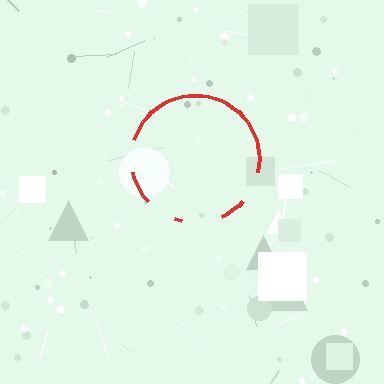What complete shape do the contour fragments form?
The contour fragments form a circle.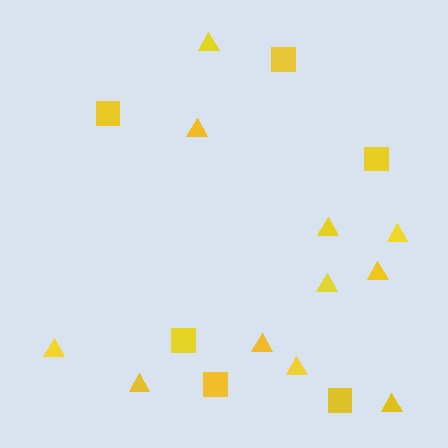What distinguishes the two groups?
There are 2 groups: one group of squares (6) and one group of triangles (11).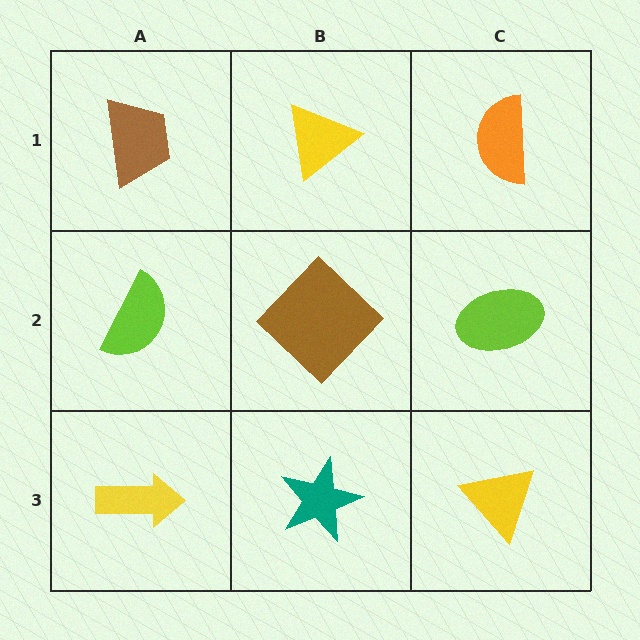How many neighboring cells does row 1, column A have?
2.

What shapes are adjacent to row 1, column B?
A brown diamond (row 2, column B), a brown trapezoid (row 1, column A), an orange semicircle (row 1, column C).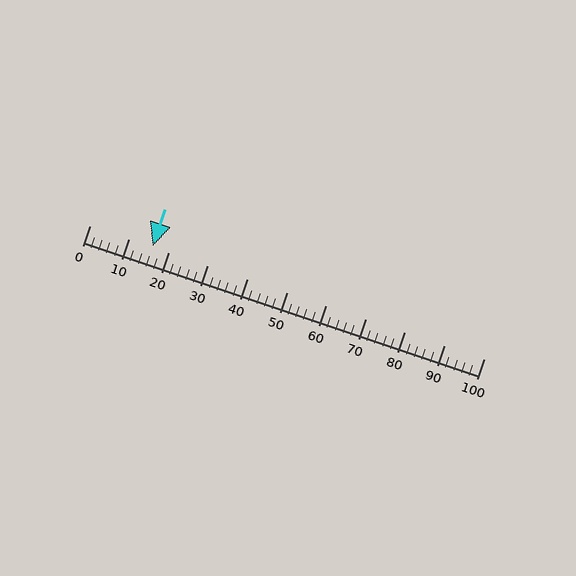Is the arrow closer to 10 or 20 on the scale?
The arrow is closer to 20.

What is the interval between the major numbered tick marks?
The major tick marks are spaced 10 units apart.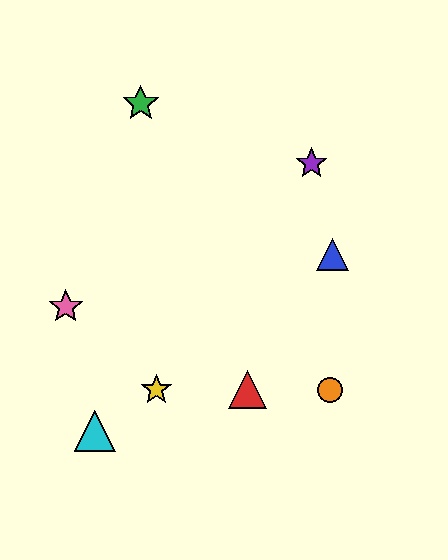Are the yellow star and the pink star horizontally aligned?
No, the yellow star is at y≈390 and the pink star is at y≈307.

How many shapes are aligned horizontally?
3 shapes (the red triangle, the yellow star, the orange circle) are aligned horizontally.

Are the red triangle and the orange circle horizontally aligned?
Yes, both are at y≈390.